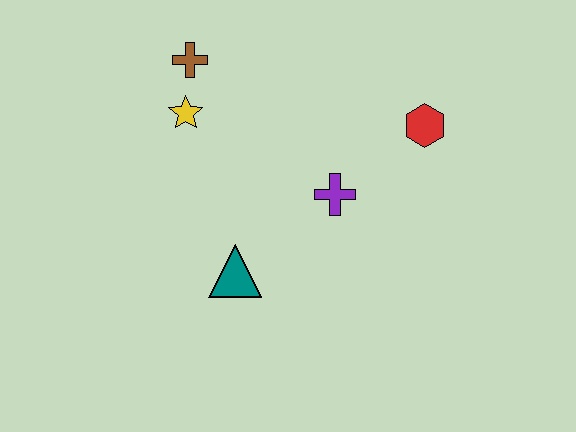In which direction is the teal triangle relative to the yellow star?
The teal triangle is below the yellow star.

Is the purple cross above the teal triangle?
Yes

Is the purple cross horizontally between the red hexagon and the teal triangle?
Yes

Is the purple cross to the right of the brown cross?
Yes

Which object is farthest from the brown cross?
The red hexagon is farthest from the brown cross.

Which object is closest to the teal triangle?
The purple cross is closest to the teal triangle.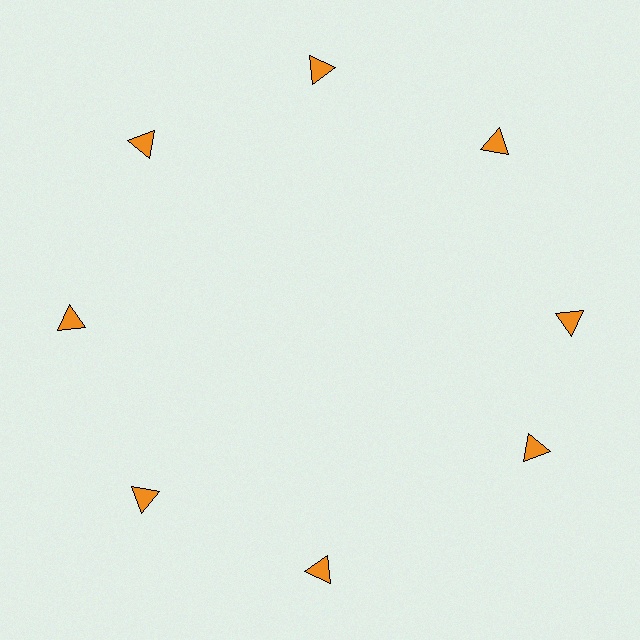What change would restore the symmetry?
The symmetry would be restored by rotating it back into even spacing with its neighbors so that all 8 triangles sit at equal angles and equal distance from the center.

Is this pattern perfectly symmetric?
No. The 8 orange triangles are arranged in a ring, but one element near the 4 o'clock position is rotated out of alignment along the ring, breaking the 8-fold rotational symmetry.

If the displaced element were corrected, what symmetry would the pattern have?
It would have 8-fold rotational symmetry — the pattern would map onto itself every 45 degrees.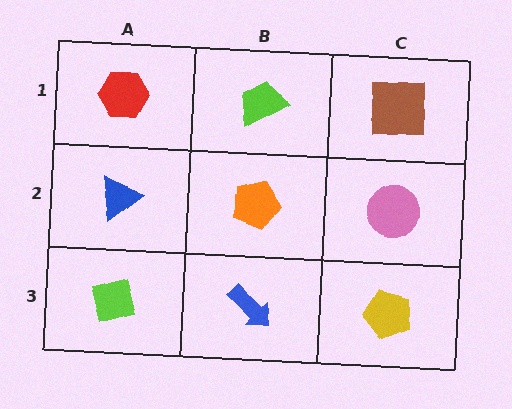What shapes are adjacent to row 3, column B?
An orange pentagon (row 2, column B), a lime square (row 3, column A), a yellow pentagon (row 3, column C).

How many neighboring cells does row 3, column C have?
2.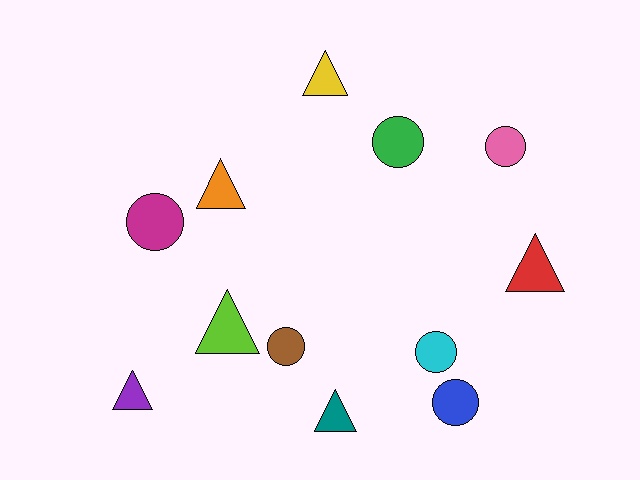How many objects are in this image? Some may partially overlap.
There are 12 objects.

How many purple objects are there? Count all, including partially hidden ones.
There is 1 purple object.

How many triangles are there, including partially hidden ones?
There are 6 triangles.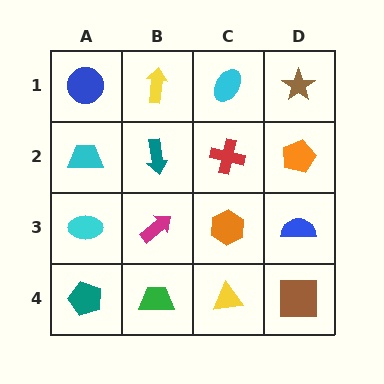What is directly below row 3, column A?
A teal pentagon.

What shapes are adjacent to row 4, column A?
A cyan ellipse (row 3, column A), a green trapezoid (row 4, column B).